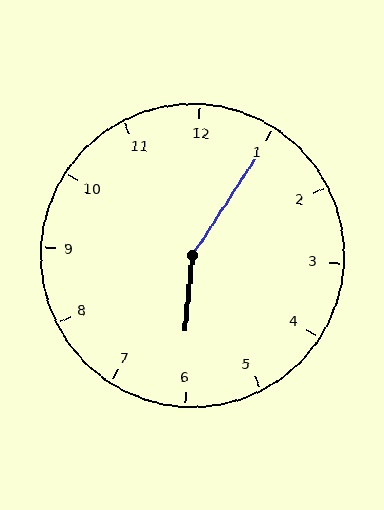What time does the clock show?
6:05.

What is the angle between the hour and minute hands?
Approximately 152 degrees.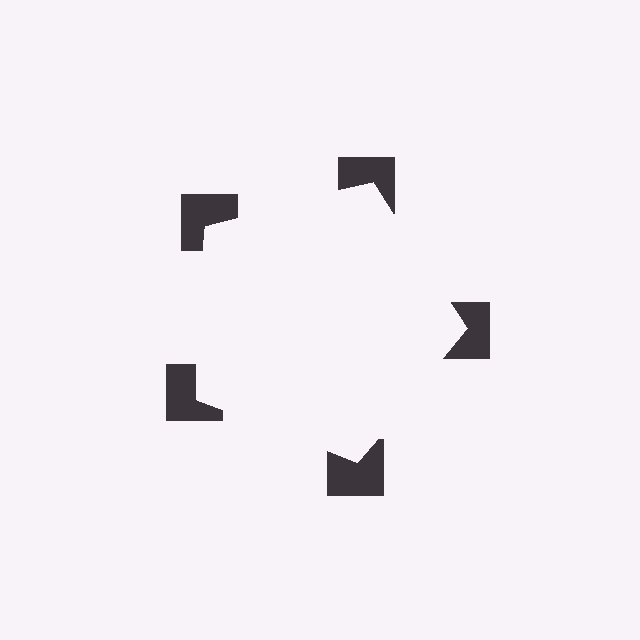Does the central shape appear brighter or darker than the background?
It typically appears slightly brighter than the background, even though no actual brightness change is drawn.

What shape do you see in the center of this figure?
An illusory pentagon — its edges are inferred from the aligned wedge cuts in the notched squares, not physically drawn.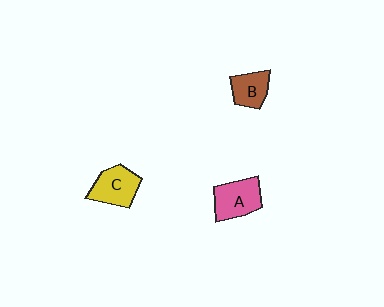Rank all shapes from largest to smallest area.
From largest to smallest: A (pink), C (yellow), B (brown).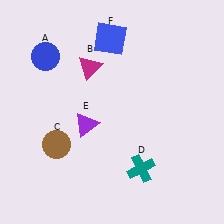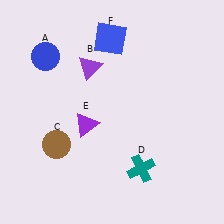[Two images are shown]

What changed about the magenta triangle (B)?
In Image 1, B is magenta. In Image 2, it changed to purple.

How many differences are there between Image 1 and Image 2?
There is 1 difference between the two images.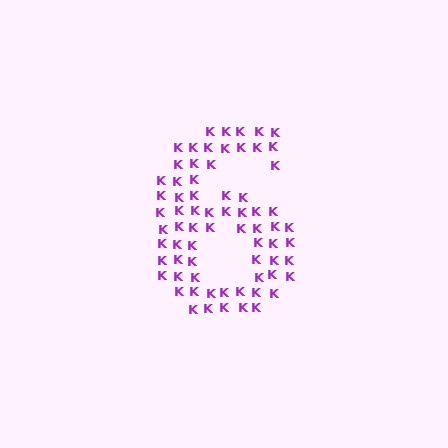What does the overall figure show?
The overall figure shows the digit 6.